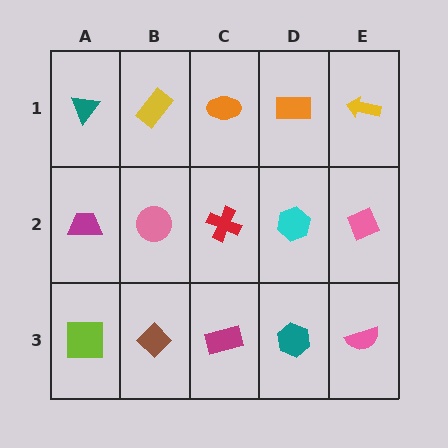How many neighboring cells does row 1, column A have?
2.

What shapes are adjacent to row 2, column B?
A yellow rectangle (row 1, column B), a brown diamond (row 3, column B), a magenta trapezoid (row 2, column A), a red cross (row 2, column C).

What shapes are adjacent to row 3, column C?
A red cross (row 2, column C), a brown diamond (row 3, column B), a teal hexagon (row 3, column D).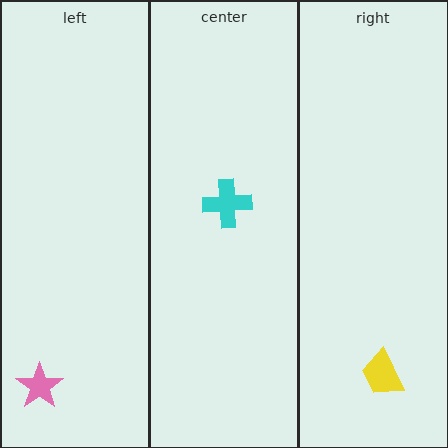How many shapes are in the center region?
1.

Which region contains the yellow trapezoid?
The right region.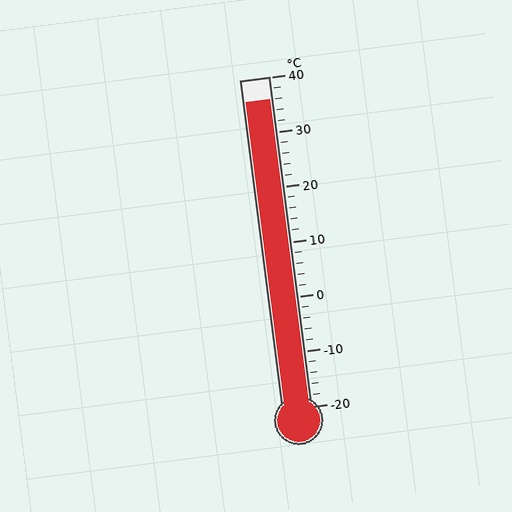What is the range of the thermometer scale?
The thermometer scale ranges from -20°C to 40°C.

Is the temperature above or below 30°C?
The temperature is above 30°C.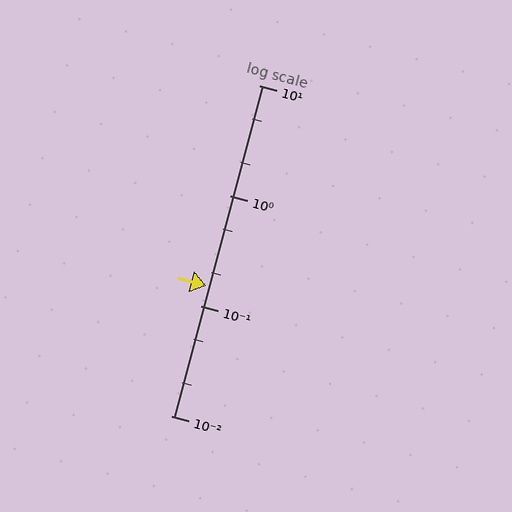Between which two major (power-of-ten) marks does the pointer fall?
The pointer is between 0.1 and 1.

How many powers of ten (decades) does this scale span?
The scale spans 3 decades, from 0.01 to 10.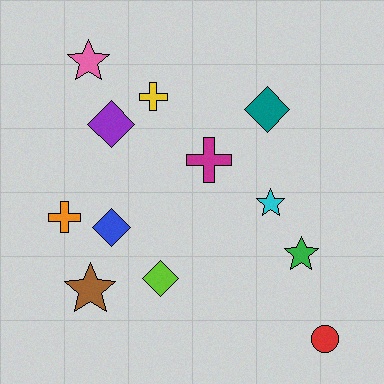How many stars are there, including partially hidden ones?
There are 4 stars.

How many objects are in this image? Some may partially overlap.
There are 12 objects.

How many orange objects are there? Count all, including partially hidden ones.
There is 1 orange object.